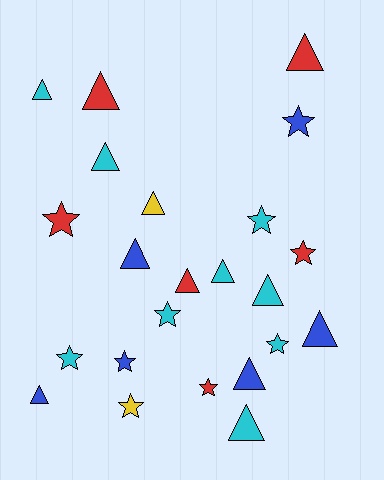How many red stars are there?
There are 3 red stars.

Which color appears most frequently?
Cyan, with 9 objects.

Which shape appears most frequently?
Triangle, with 13 objects.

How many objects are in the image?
There are 23 objects.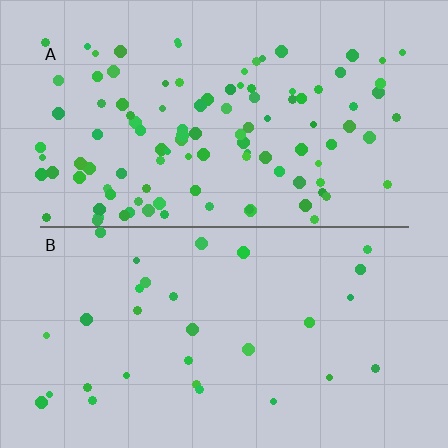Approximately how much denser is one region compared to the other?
Approximately 3.5× — region A over region B.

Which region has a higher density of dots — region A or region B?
A (the top).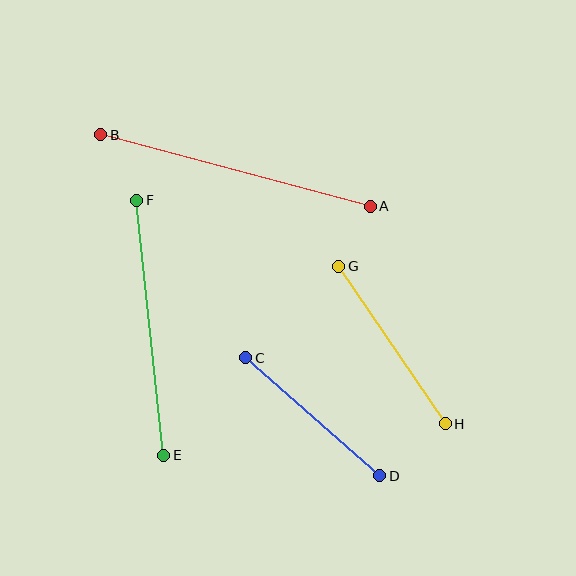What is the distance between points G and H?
The distance is approximately 190 pixels.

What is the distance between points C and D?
The distance is approximately 179 pixels.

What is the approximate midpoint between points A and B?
The midpoint is at approximately (235, 170) pixels.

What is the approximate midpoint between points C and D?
The midpoint is at approximately (313, 417) pixels.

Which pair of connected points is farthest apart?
Points A and B are farthest apart.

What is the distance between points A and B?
The distance is approximately 279 pixels.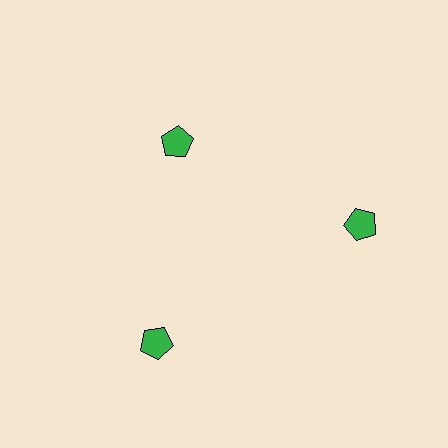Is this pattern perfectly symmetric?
No. The 3 green pentagons are arranged in a ring, but one element near the 11 o'clock position is pulled inward toward the center, breaking the 3-fold rotational symmetry.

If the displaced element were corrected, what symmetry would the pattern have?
It would have 3-fold rotational symmetry — the pattern would map onto itself every 120 degrees.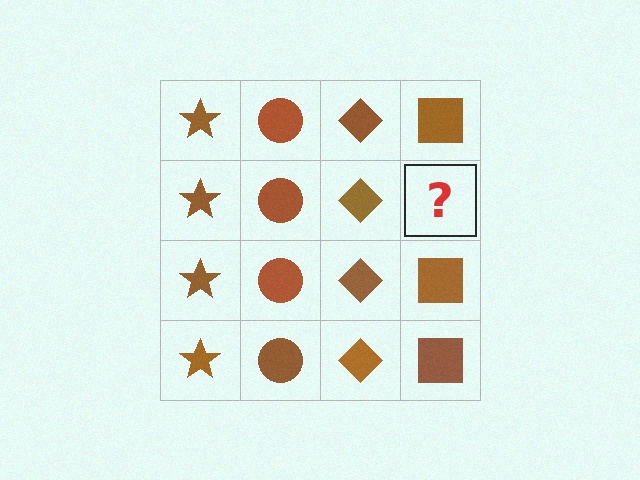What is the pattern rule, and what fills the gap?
The rule is that each column has a consistent shape. The gap should be filled with a brown square.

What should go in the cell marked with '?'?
The missing cell should contain a brown square.